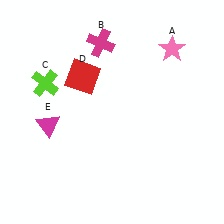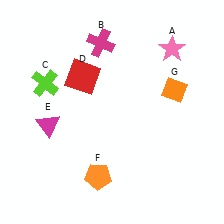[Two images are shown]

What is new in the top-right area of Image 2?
An orange diamond (G) was added in the top-right area of Image 2.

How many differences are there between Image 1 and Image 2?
There are 2 differences between the two images.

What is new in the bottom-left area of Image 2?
An orange pentagon (F) was added in the bottom-left area of Image 2.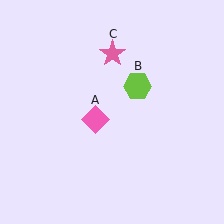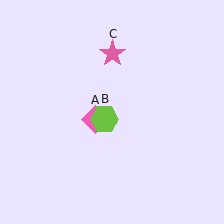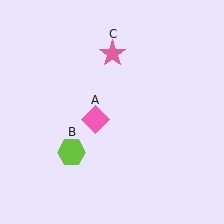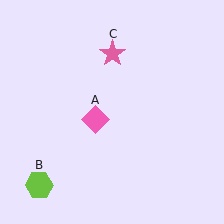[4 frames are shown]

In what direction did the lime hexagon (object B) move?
The lime hexagon (object B) moved down and to the left.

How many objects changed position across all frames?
1 object changed position: lime hexagon (object B).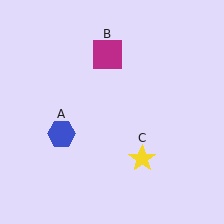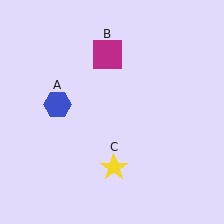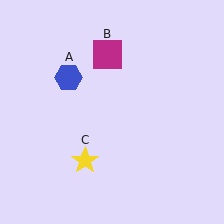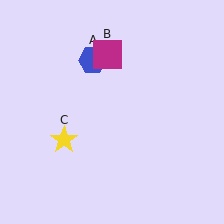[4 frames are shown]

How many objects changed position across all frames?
2 objects changed position: blue hexagon (object A), yellow star (object C).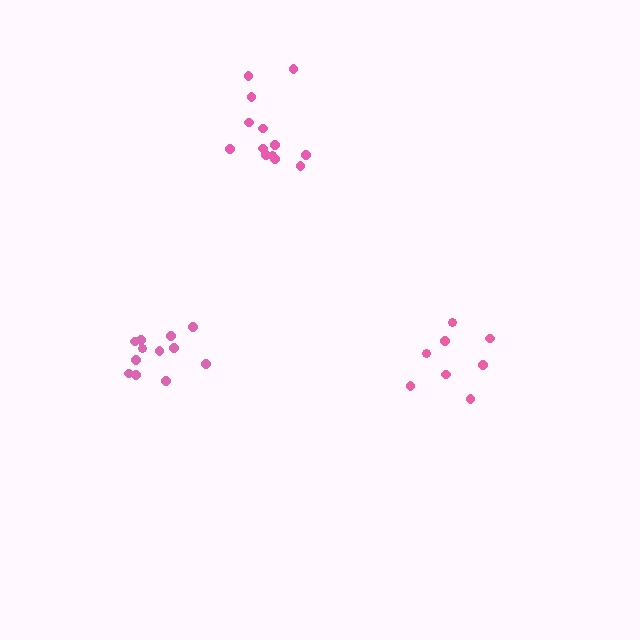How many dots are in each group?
Group 1: 12 dots, Group 2: 8 dots, Group 3: 13 dots (33 total).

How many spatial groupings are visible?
There are 3 spatial groupings.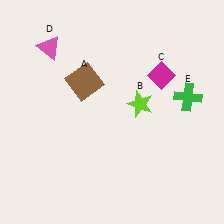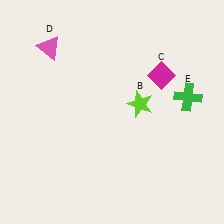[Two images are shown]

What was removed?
The brown square (A) was removed in Image 2.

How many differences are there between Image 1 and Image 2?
There is 1 difference between the two images.